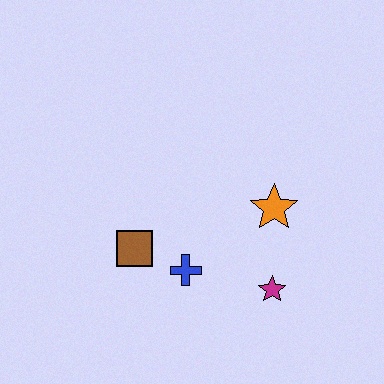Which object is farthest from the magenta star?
The brown square is farthest from the magenta star.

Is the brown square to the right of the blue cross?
No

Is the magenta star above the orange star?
No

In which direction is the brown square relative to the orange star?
The brown square is to the left of the orange star.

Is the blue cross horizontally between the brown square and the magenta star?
Yes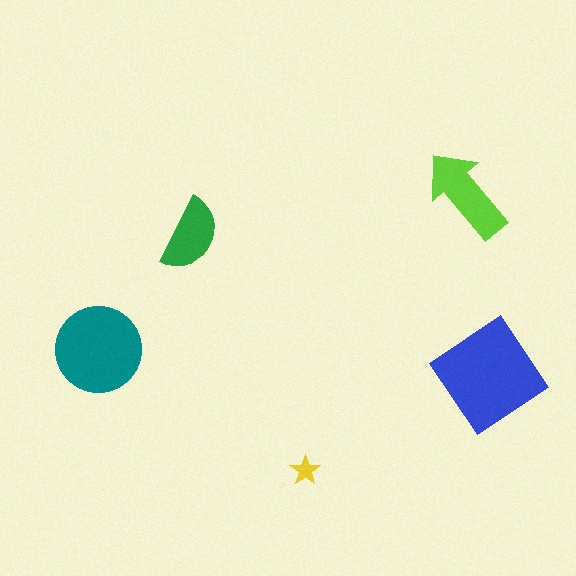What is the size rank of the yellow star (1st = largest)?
5th.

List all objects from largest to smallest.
The blue diamond, the teal circle, the lime arrow, the green semicircle, the yellow star.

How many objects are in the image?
There are 5 objects in the image.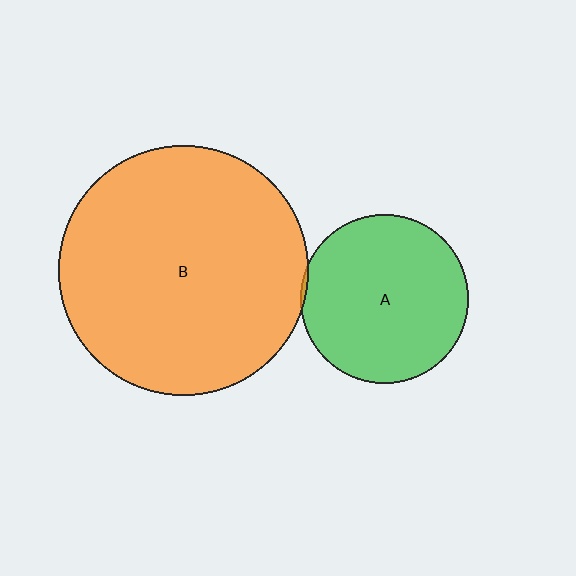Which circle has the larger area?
Circle B (orange).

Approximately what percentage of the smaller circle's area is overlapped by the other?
Approximately 5%.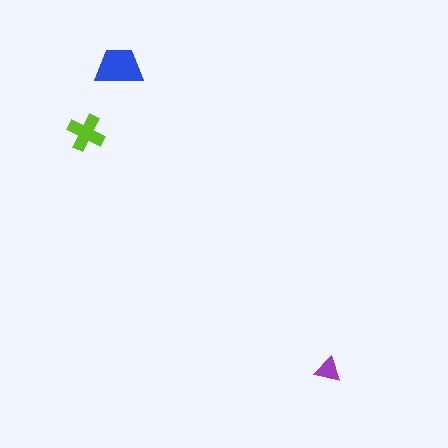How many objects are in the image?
There are 3 objects in the image.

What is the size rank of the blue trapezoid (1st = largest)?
1st.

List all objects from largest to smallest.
The blue trapezoid, the lime cross, the purple triangle.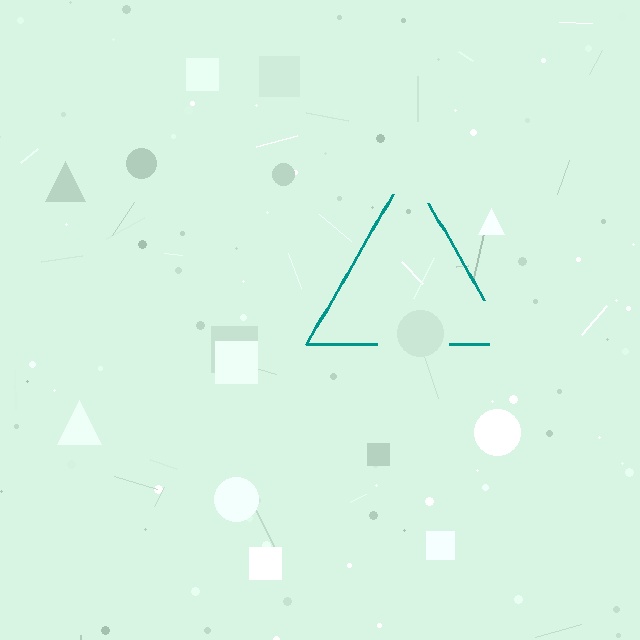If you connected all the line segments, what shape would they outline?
They would outline a triangle.